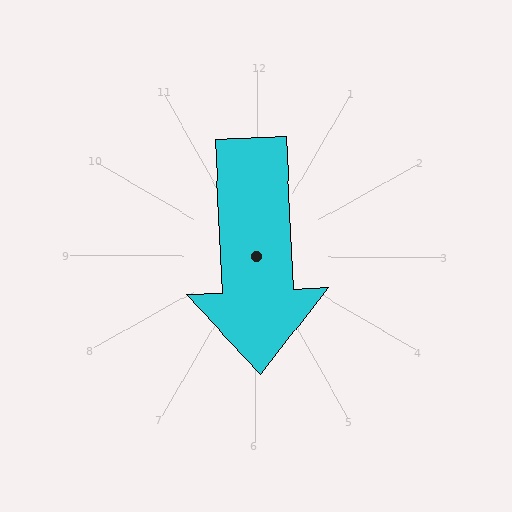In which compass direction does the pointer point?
South.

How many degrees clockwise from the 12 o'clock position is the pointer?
Approximately 177 degrees.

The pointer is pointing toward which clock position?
Roughly 6 o'clock.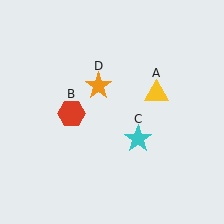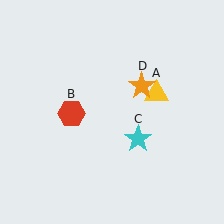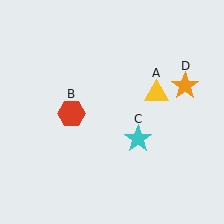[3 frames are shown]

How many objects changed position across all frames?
1 object changed position: orange star (object D).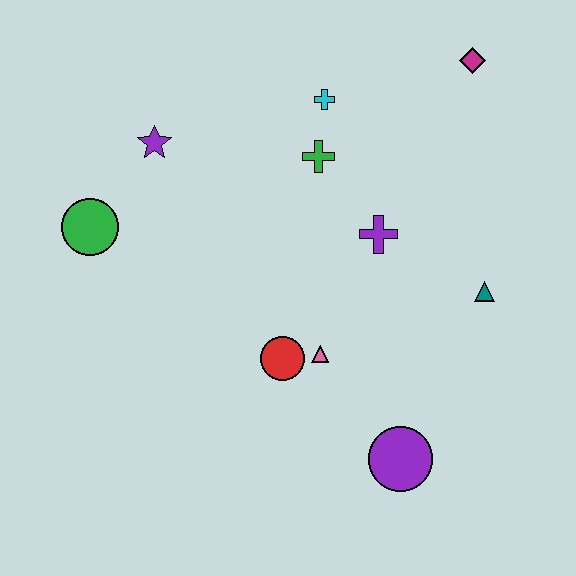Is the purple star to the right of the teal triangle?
No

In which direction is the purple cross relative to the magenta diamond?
The purple cross is below the magenta diamond.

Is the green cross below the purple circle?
No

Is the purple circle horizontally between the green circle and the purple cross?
No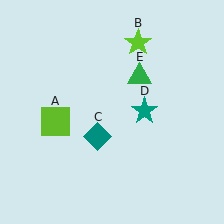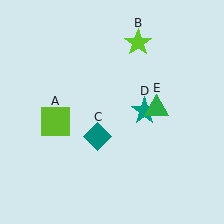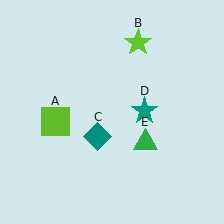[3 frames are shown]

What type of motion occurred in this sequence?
The green triangle (object E) rotated clockwise around the center of the scene.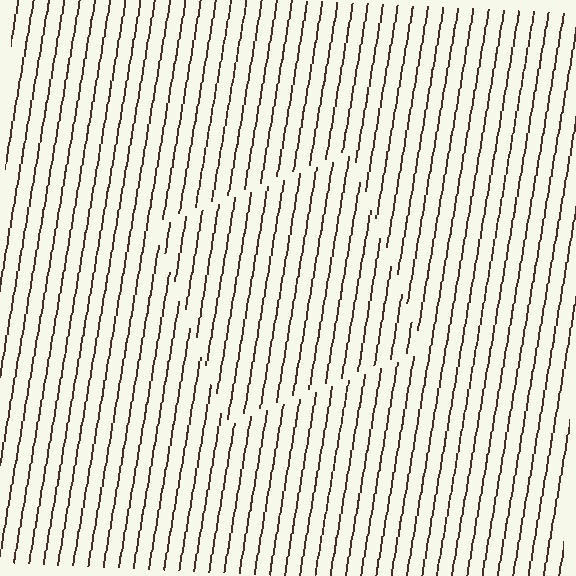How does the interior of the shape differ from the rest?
The interior of the shape contains the same grating, shifted by half a period — the contour is defined by the phase discontinuity where line-ends from the inner and outer gratings abut.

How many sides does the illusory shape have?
4 sides — the line-ends trace a square.